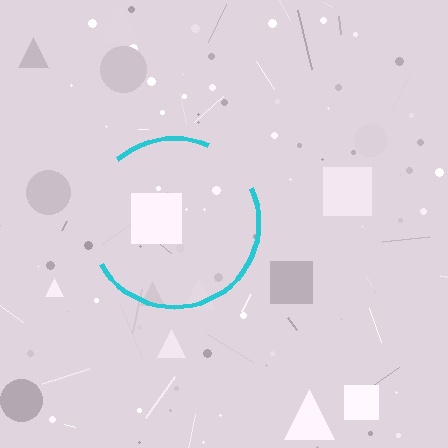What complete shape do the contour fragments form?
The contour fragments form a circle.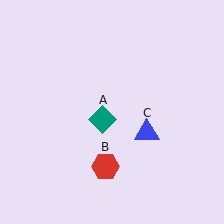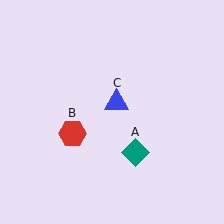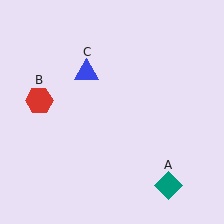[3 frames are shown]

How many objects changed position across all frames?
3 objects changed position: teal diamond (object A), red hexagon (object B), blue triangle (object C).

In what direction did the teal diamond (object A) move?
The teal diamond (object A) moved down and to the right.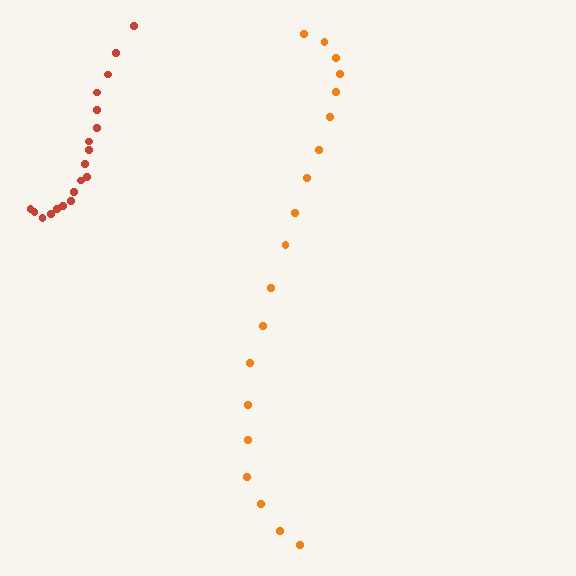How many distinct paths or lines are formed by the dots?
There are 2 distinct paths.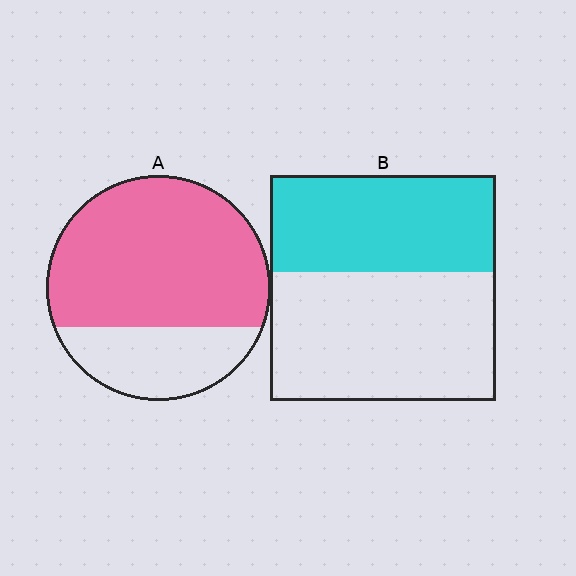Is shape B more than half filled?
No.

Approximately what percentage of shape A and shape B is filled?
A is approximately 70% and B is approximately 45%.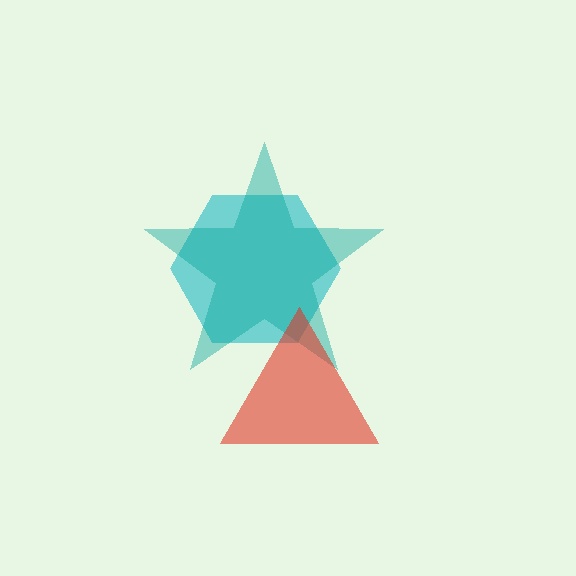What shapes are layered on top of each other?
The layered shapes are: a cyan hexagon, a teal star, a red triangle.